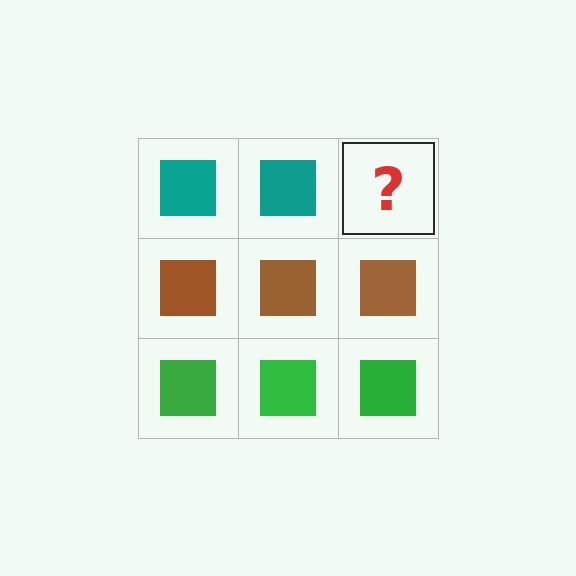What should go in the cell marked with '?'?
The missing cell should contain a teal square.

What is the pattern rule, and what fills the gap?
The rule is that each row has a consistent color. The gap should be filled with a teal square.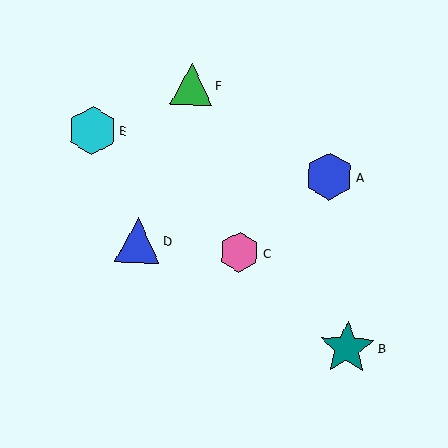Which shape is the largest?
The teal star (labeled B) is the largest.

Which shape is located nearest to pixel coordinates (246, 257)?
The pink hexagon (labeled C) at (240, 252) is nearest to that location.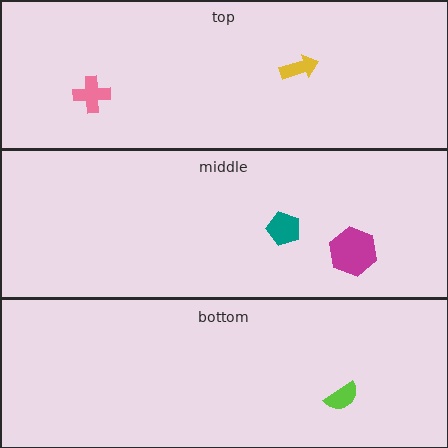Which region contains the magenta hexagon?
The middle region.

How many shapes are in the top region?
2.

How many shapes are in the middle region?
2.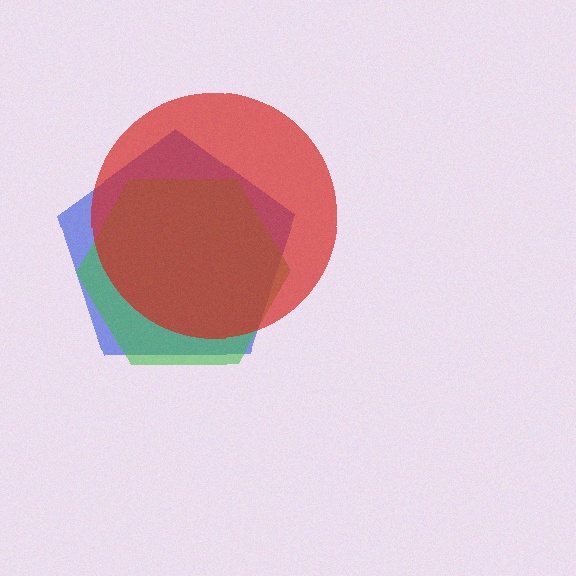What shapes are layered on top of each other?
The layered shapes are: a blue pentagon, a green hexagon, a red circle.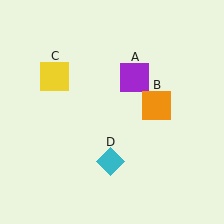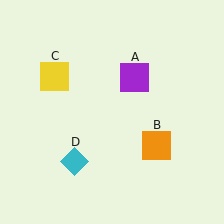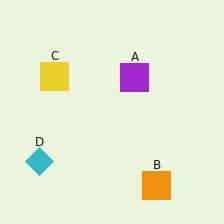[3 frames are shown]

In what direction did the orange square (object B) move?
The orange square (object B) moved down.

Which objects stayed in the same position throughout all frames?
Purple square (object A) and yellow square (object C) remained stationary.